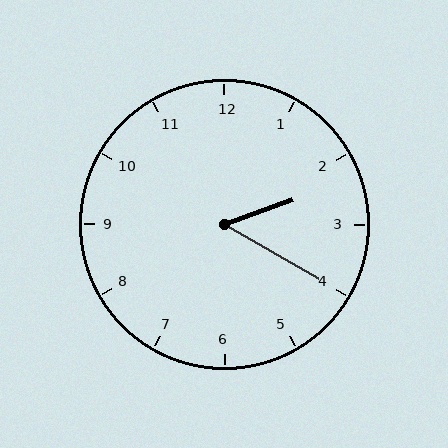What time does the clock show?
2:20.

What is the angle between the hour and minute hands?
Approximately 50 degrees.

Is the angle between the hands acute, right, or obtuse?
It is acute.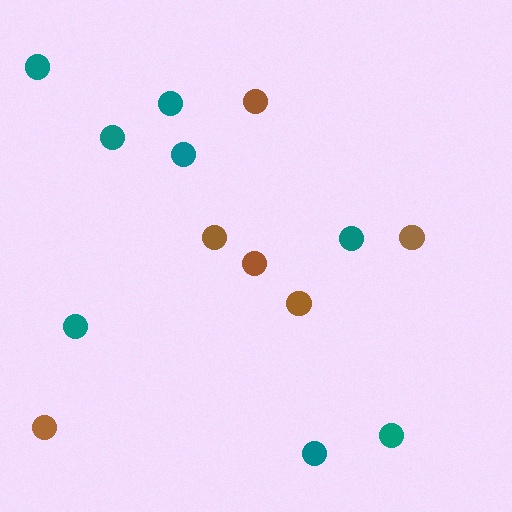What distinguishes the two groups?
There are 2 groups: one group of teal circles (8) and one group of brown circles (6).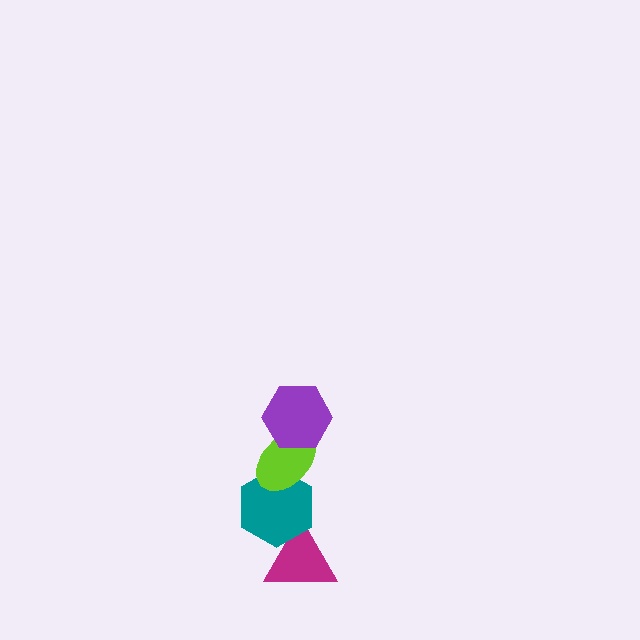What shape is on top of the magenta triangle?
The teal hexagon is on top of the magenta triangle.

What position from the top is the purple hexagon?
The purple hexagon is 1st from the top.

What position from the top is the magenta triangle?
The magenta triangle is 4th from the top.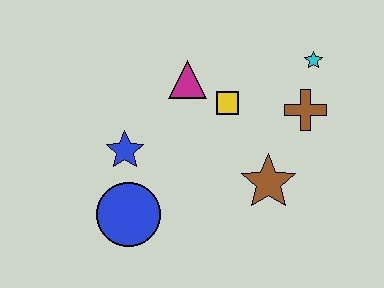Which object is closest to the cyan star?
The brown cross is closest to the cyan star.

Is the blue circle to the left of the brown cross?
Yes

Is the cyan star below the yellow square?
No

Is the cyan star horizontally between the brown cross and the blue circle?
No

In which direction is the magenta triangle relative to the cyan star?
The magenta triangle is to the left of the cyan star.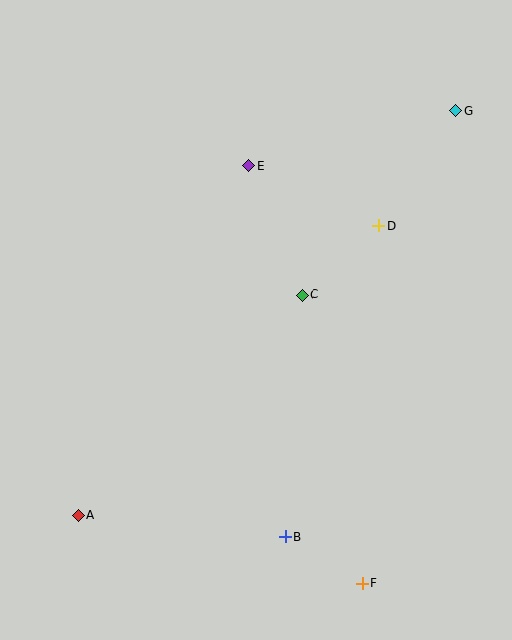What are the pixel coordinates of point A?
Point A is at (78, 515).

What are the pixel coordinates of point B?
Point B is at (285, 536).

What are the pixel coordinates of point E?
Point E is at (248, 166).